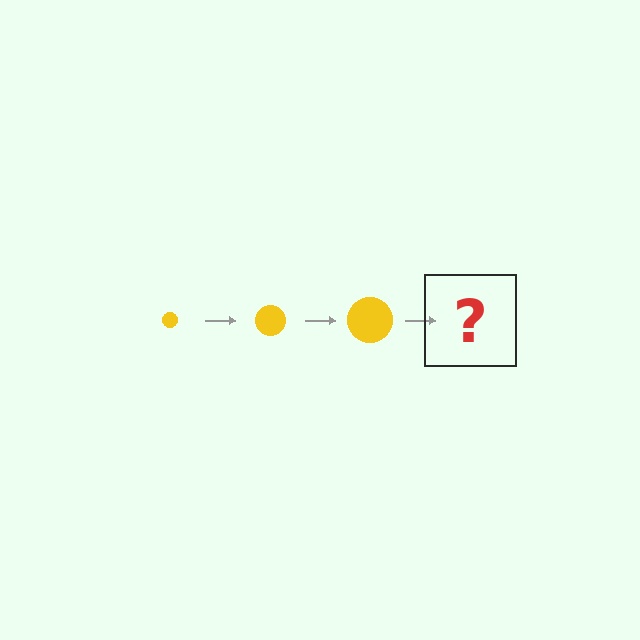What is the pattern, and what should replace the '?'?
The pattern is that the circle gets progressively larger each step. The '?' should be a yellow circle, larger than the previous one.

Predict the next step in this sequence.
The next step is a yellow circle, larger than the previous one.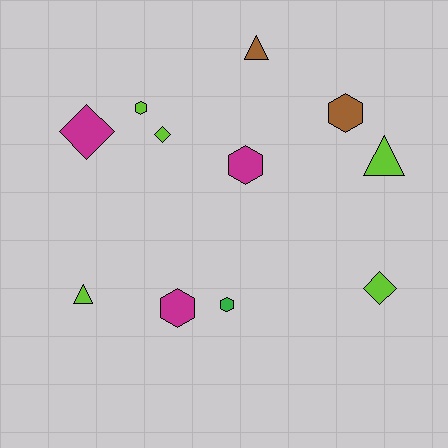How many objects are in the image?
There are 11 objects.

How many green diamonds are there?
There are no green diamonds.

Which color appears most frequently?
Lime, with 5 objects.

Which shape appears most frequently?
Hexagon, with 5 objects.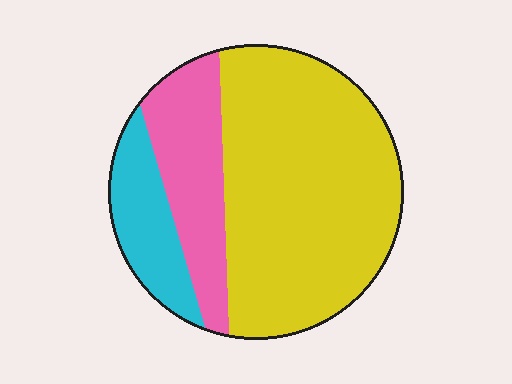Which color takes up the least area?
Cyan, at roughly 15%.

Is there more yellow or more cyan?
Yellow.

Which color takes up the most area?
Yellow, at roughly 65%.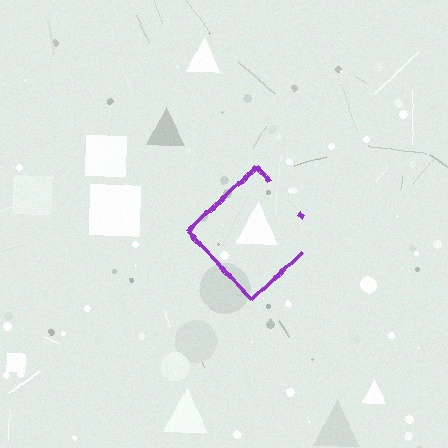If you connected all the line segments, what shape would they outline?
They would outline a diamond.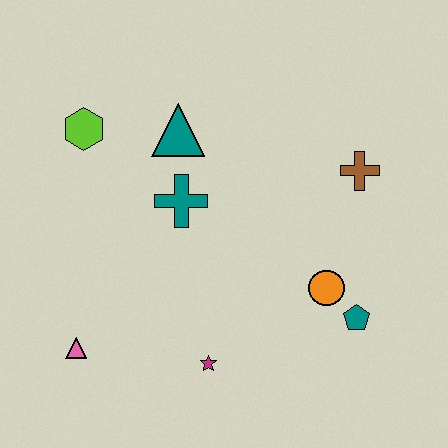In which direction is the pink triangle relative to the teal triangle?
The pink triangle is below the teal triangle.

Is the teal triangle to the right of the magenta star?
No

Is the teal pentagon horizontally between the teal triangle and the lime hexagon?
No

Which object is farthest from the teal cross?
The teal pentagon is farthest from the teal cross.